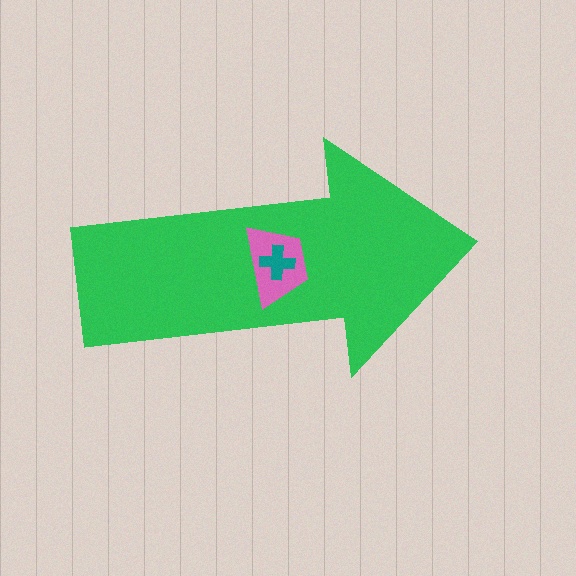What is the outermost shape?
The green arrow.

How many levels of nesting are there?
3.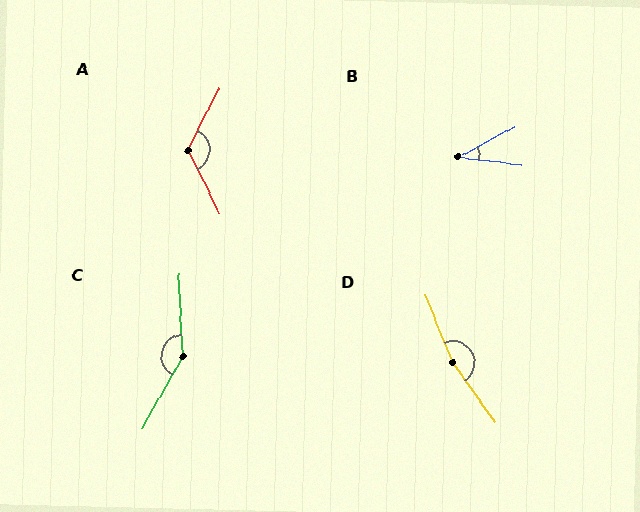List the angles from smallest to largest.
B (35°), A (127°), C (148°), D (166°).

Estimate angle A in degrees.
Approximately 127 degrees.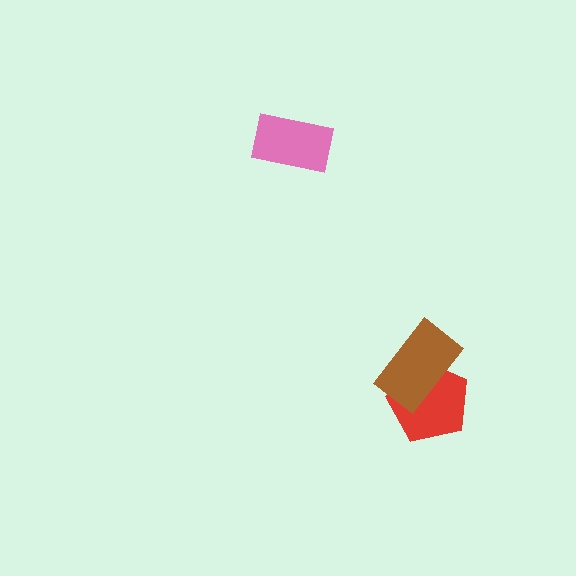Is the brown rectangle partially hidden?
No, no other shape covers it.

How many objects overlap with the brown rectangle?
1 object overlaps with the brown rectangle.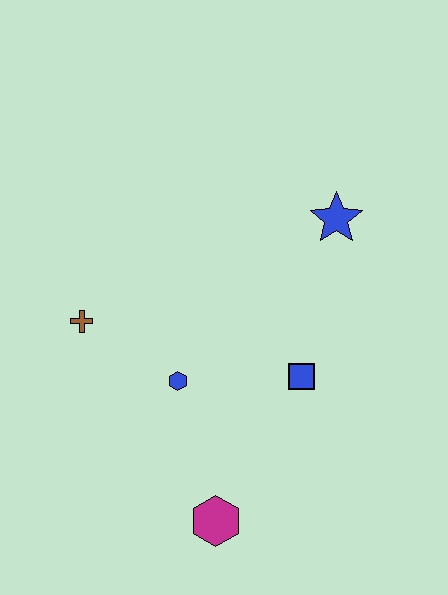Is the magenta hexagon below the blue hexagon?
Yes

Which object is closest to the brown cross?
The blue hexagon is closest to the brown cross.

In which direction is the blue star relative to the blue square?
The blue star is above the blue square.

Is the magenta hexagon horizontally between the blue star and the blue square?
No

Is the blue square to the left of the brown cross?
No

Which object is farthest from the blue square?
The brown cross is farthest from the blue square.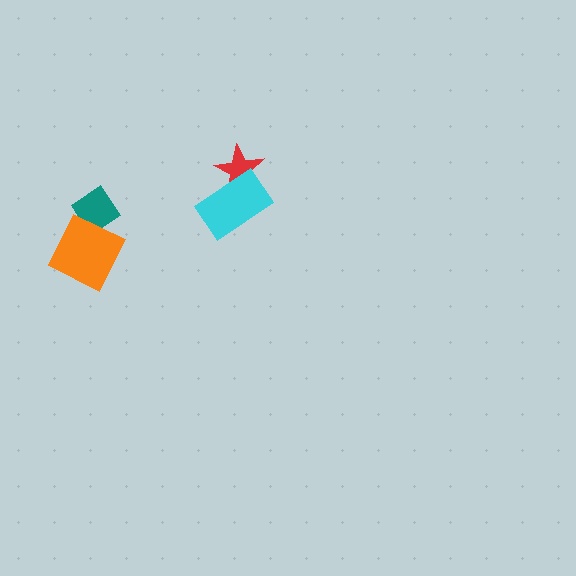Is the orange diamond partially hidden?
No, no other shape covers it.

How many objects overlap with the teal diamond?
1 object overlaps with the teal diamond.